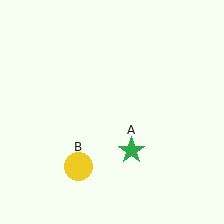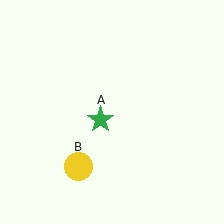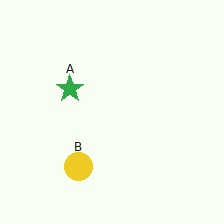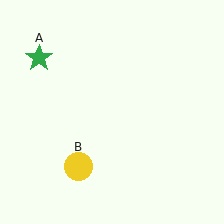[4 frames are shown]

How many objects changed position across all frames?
1 object changed position: green star (object A).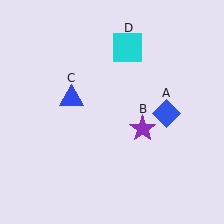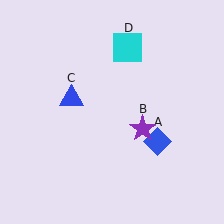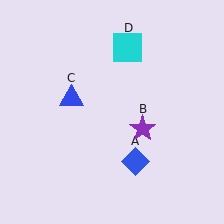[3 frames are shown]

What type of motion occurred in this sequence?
The blue diamond (object A) rotated clockwise around the center of the scene.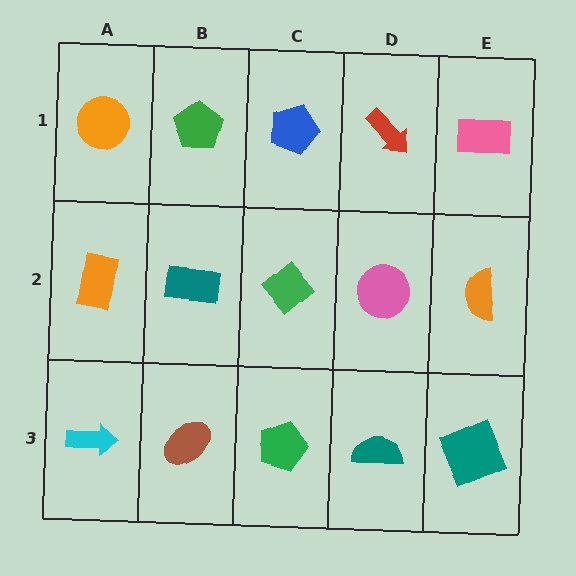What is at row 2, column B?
A teal rectangle.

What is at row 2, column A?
An orange rectangle.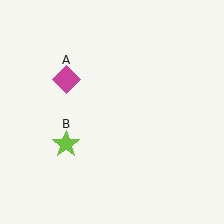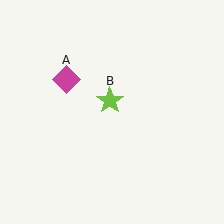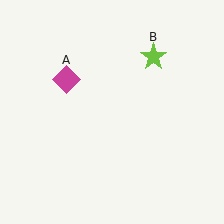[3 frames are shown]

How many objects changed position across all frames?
1 object changed position: lime star (object B).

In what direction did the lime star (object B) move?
The lime star (object B) moved up and to the right.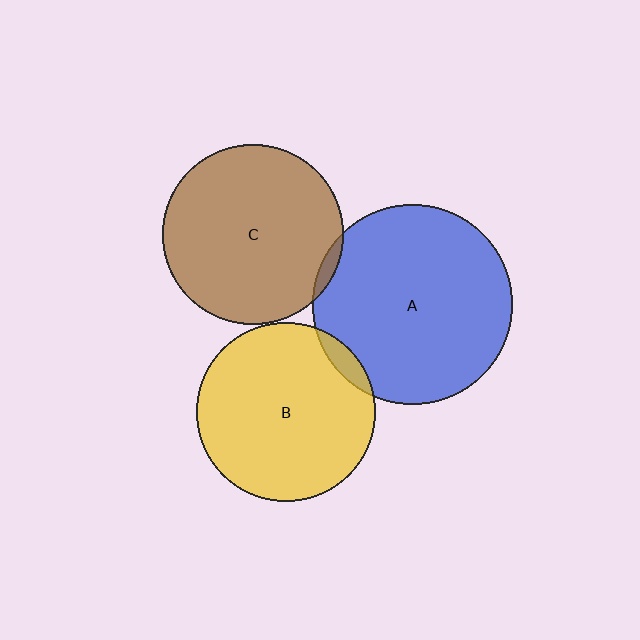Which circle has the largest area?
Circle A (blue).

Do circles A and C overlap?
Yes.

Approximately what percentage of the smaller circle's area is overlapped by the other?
Approximately 5%.